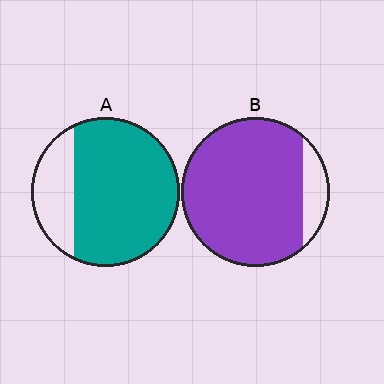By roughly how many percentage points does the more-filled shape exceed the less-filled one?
By roughly 10 percentage points (B over A).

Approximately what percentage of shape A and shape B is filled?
A is approximately 75% and B is approximately 90%.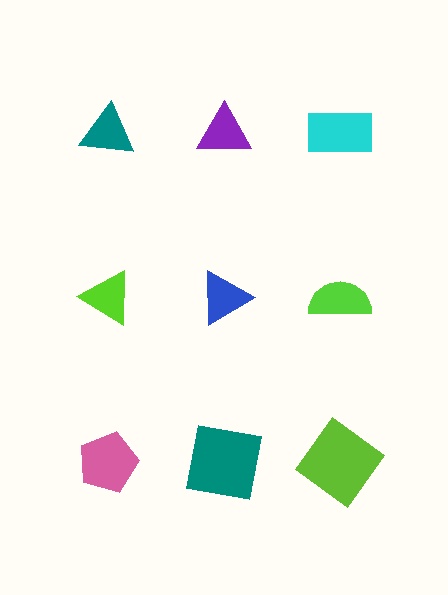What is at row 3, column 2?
A teal square.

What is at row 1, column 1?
A teal triangle.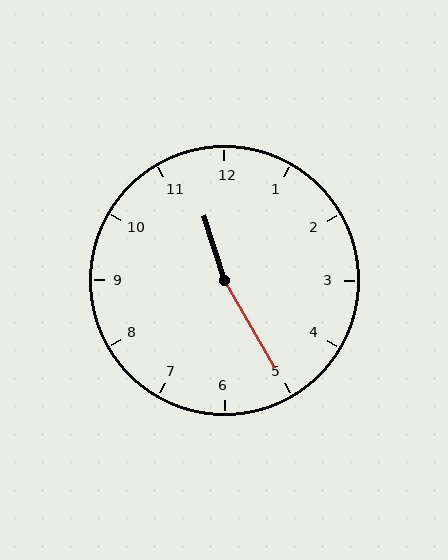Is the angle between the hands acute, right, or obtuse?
It is obtuse.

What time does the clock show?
11:25.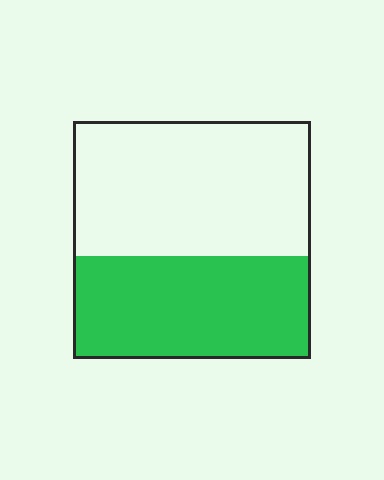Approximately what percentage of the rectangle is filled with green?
Approximately 45%.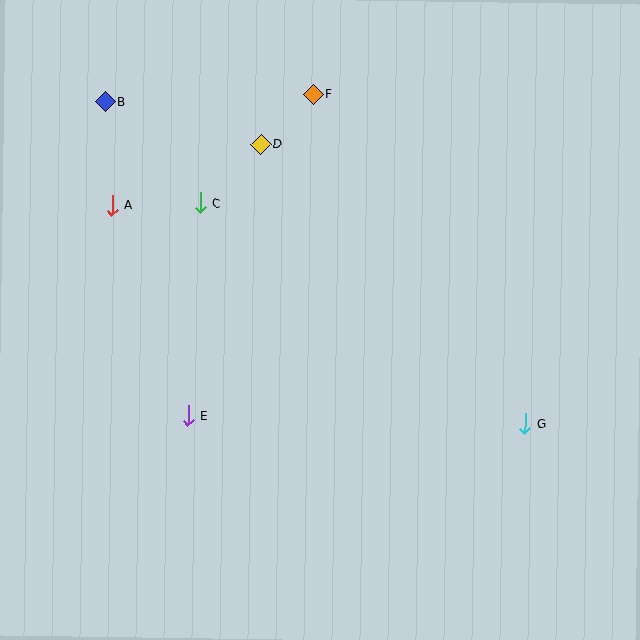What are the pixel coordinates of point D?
Point D is at (261, 144).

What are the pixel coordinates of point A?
Point A is at (112, 205).